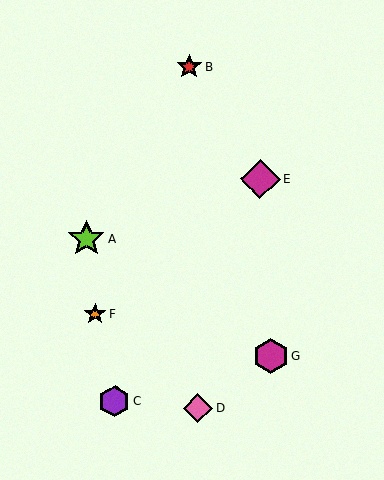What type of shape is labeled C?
Shape C is a purple hexagon.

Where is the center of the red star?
The center of the red star is at (189, 67).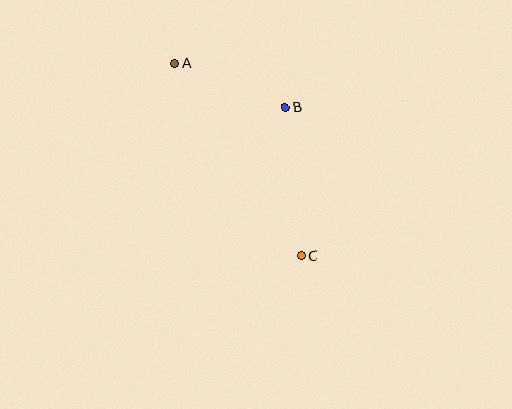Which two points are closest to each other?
Points A and B are closest to each other.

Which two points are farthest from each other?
Points A and C are farthest from each other.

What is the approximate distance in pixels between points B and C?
The distance between B and C is approximately 149 pixels.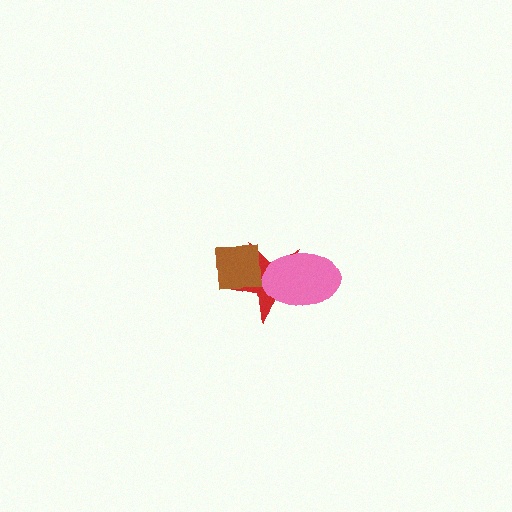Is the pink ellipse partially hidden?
No, no other shape covers it.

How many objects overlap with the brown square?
1 object overlaps with the brown square.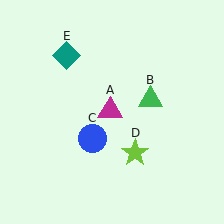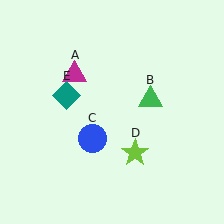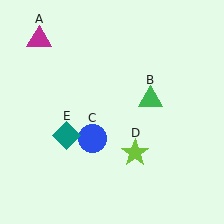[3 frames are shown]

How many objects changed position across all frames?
2 objects changed position: magenta triangle (object A), teal diamond (object E).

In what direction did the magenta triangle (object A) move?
The magenta triangle (object A) moved up and to the left.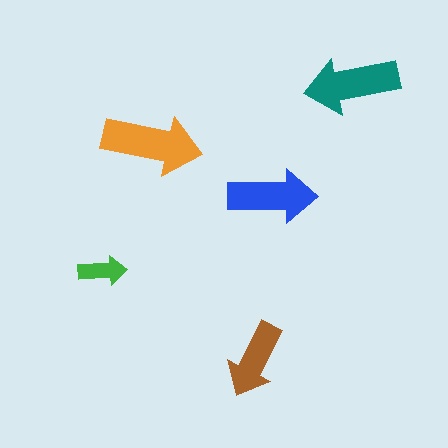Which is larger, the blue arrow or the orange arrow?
The orange one.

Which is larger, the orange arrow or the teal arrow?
The orange one.